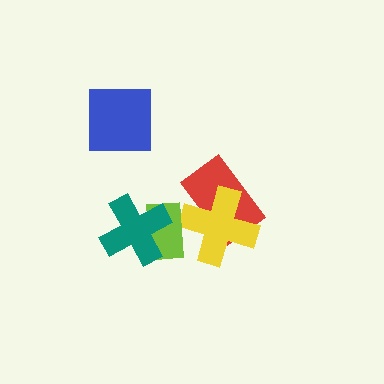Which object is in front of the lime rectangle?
The teal cross is in front of the lime rectangle.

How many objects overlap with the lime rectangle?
2 objects overlap with the lime rectangle.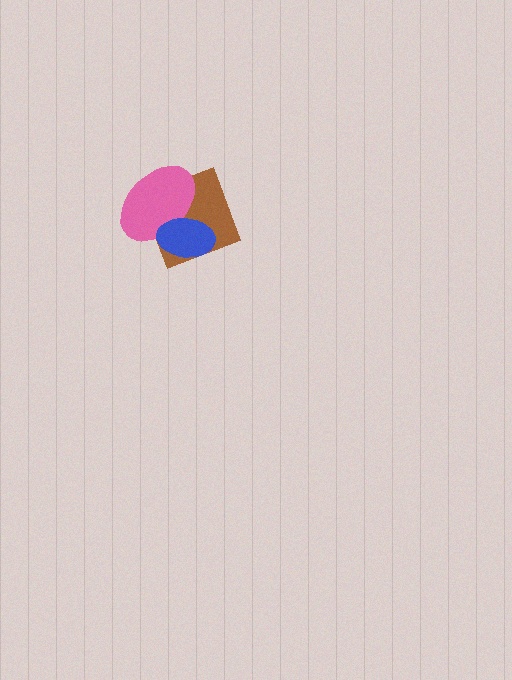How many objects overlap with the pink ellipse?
2 objects overlap with the pink ellipse.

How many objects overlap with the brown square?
2 objects overlap with the brown square.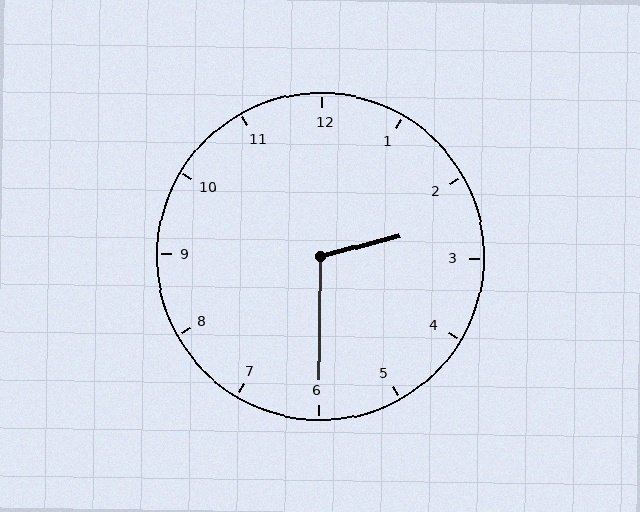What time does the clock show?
2:30.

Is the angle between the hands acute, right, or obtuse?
It is obtuse.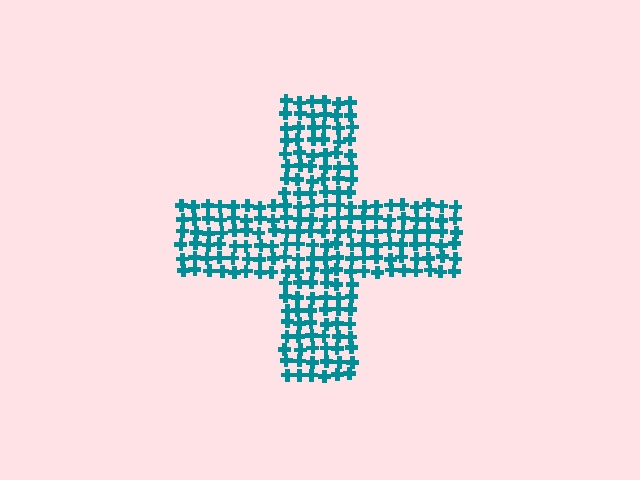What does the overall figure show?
The overall figure shows a cross.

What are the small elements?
The small elements are crosses.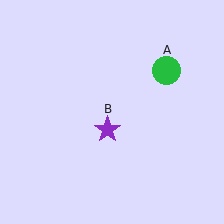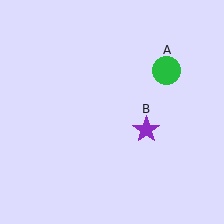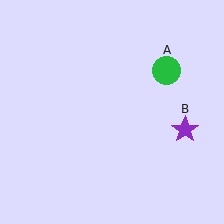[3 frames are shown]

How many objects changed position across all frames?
1 object changed position: purple star (object B).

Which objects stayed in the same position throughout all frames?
Green circle (object A) remained stationary.